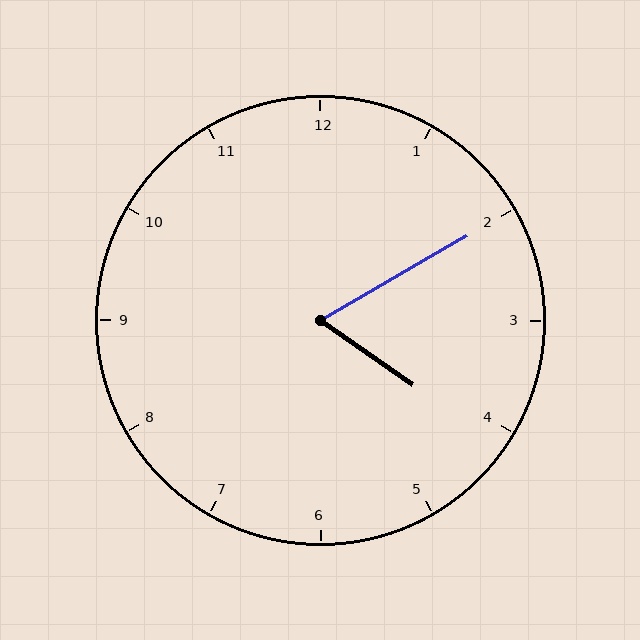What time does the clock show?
4:10.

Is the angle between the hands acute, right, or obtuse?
It is acute.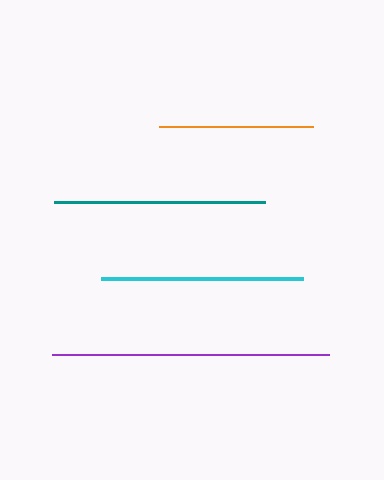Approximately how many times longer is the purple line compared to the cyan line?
The purple line is approximately 1.4 times the length of the cyan line.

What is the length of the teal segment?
The teal segment is approximately 212 pixels long.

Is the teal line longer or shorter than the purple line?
The purple line is longer than the teal line.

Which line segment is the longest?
The purple line is the longest at approximately 277 pixels.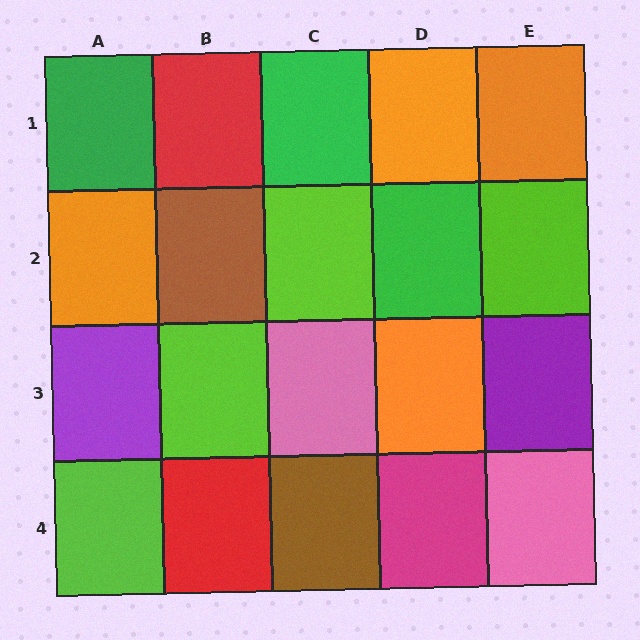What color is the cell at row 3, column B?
Lime.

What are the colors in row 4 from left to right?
Lime, red, brown, magenta, pink.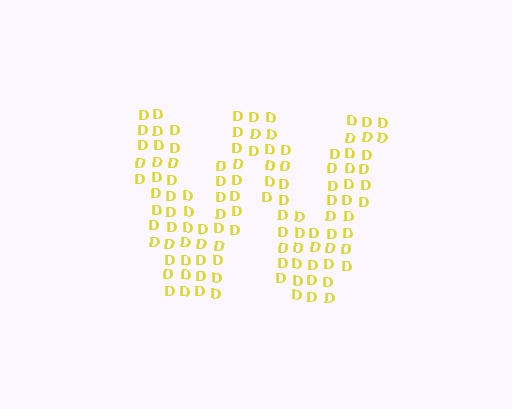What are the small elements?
The small elements are letter D's.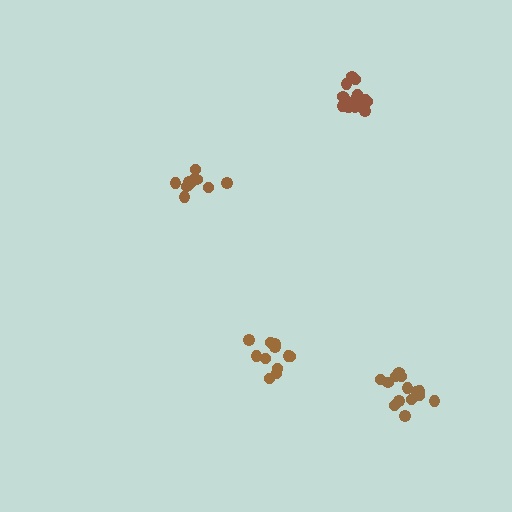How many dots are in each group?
Group 1: 15 dots, Group 2: 11 dots, Group 3: 17 dots, Group 4: 11 dots (54 total).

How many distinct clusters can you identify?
There are 4 distinct clusters.